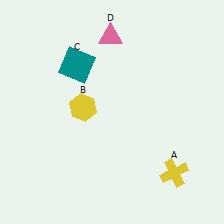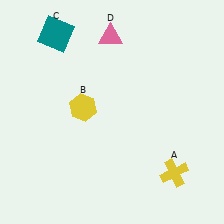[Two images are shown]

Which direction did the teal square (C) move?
The teal square (C) moved up.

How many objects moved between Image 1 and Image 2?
1 object moved between the two images.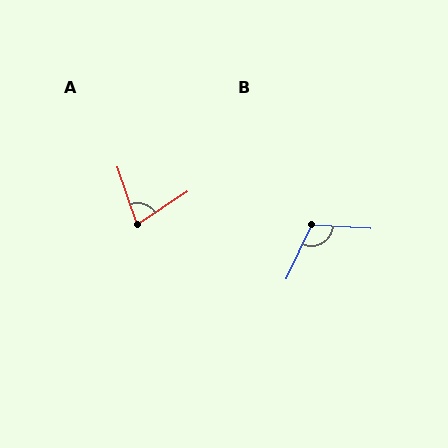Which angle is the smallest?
A, at approximately 75 degrees.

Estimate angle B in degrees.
Approximately 112 degrees.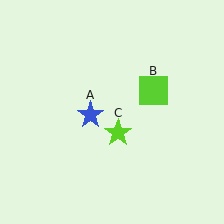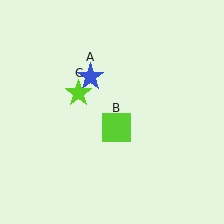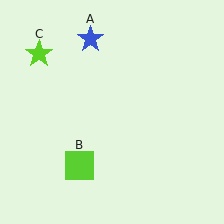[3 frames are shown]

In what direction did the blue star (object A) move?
The blue star (object A) moved up.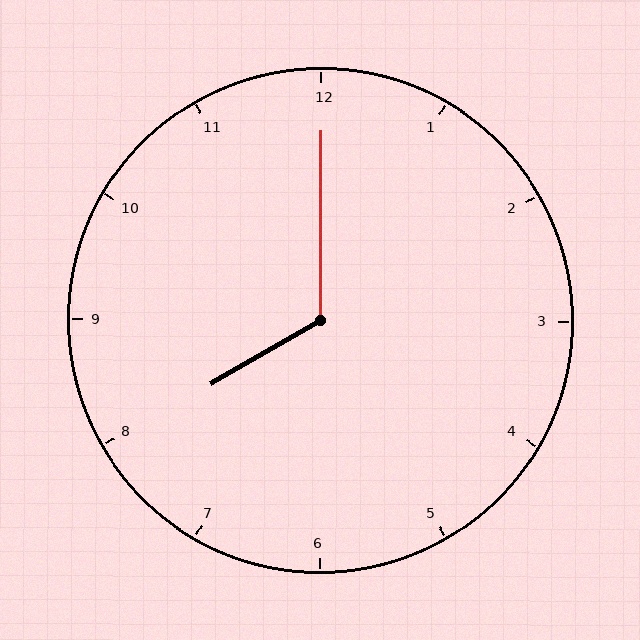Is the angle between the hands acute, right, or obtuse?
It is obtuse.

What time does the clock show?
8:00.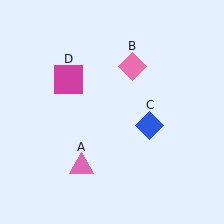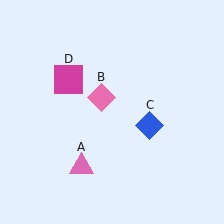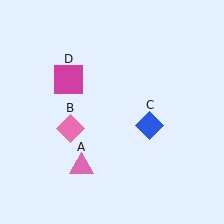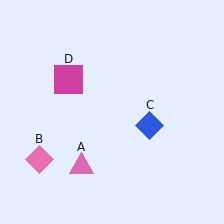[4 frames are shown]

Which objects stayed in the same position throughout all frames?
Pink triangle (object A) and blue diamond (object C) and magenta square (object D) remained stationary.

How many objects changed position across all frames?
1 object changed position: pink diamond (object B).